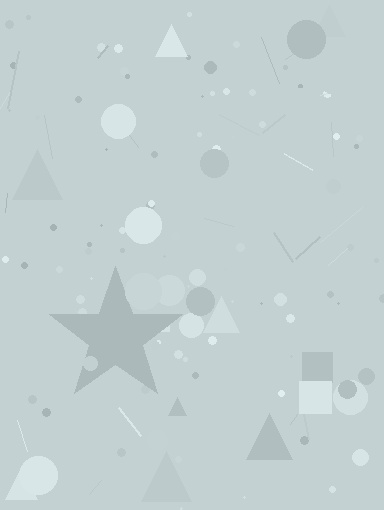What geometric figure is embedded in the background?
A star is embedded in the background.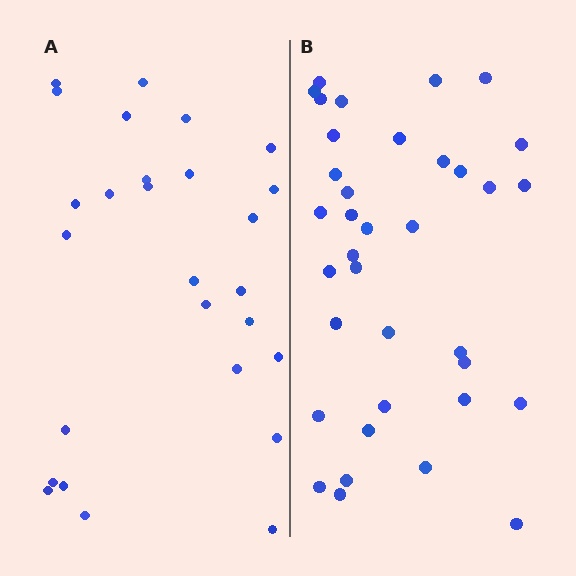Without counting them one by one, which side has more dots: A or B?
Region B (the right region) has more dots.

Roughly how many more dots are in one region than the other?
Region B has roughly 8 or so more dots than region A.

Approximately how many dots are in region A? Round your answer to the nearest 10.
About 30 dots. (The exact count is 27, which rounds to 30.)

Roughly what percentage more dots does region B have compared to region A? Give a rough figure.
About 35% more.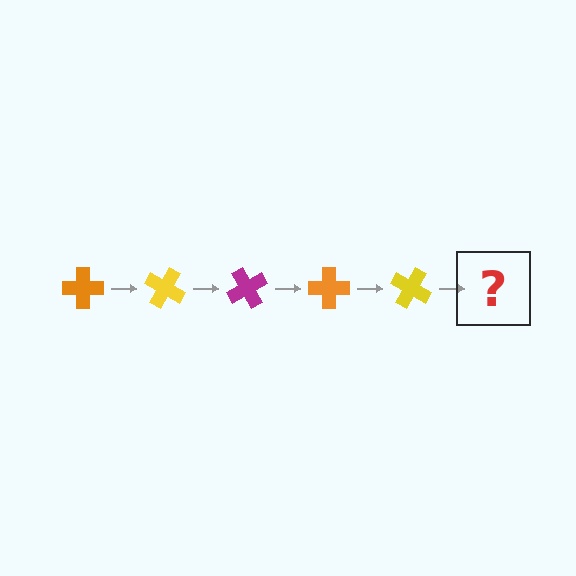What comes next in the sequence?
The next element should be a magenta cross, rotated 150 degrees from the start.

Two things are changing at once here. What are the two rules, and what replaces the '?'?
The two rules are that it rotates 30 degrees each step and the color cycles through orange, yellow, and magenta. The '?' should be a magenta cross, rotated 150 degrees from the start.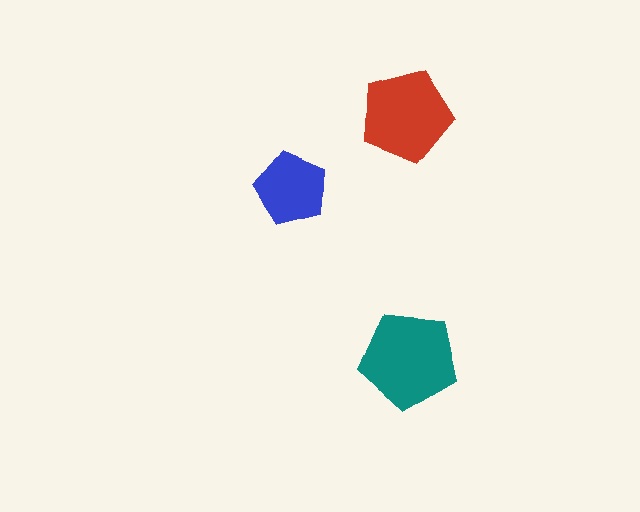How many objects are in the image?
There are 3 objects in the image.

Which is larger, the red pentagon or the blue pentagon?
The red one.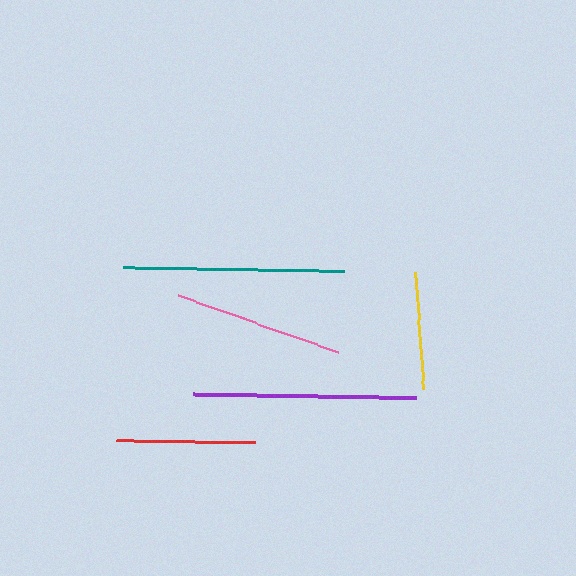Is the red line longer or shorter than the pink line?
The pink line is longer than the red line.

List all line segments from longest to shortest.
From longest to shortest: purple, teal, pink, red, yellow.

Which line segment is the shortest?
The yellow line is the shortest at approximately 117 pixels.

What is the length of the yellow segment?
The yellow segment is approximately 117 pixels long.